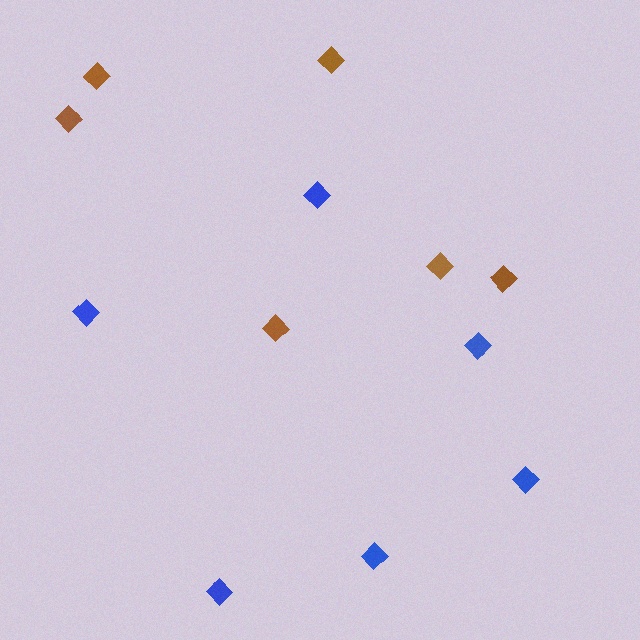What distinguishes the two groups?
There are 2 groups: one group of brown diamonds (6) and one group of blue diamonds (6).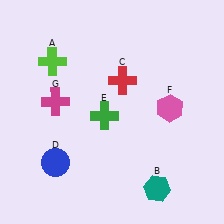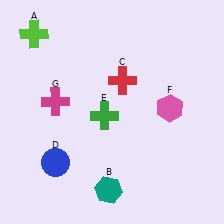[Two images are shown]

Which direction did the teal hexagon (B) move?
The teal hexagon (B) moved left.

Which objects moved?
The objects that moved are: the lime cross (A), the teal hexagon (B).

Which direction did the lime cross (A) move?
The lime cross (A) moved up.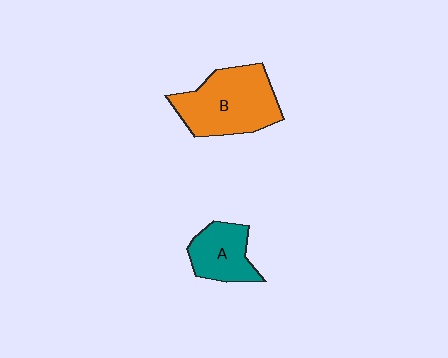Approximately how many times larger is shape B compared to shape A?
Approximately 1.7 times.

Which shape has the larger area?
Shape B (orange).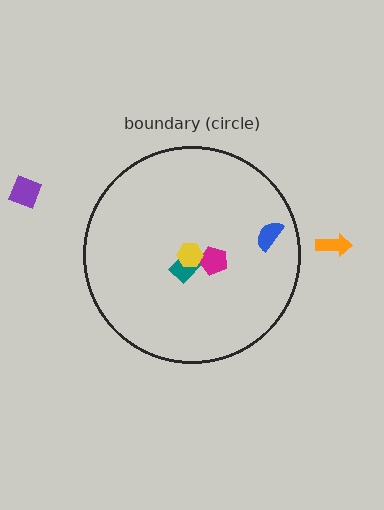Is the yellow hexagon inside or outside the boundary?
Inside.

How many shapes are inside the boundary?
4 inside, 2 outside.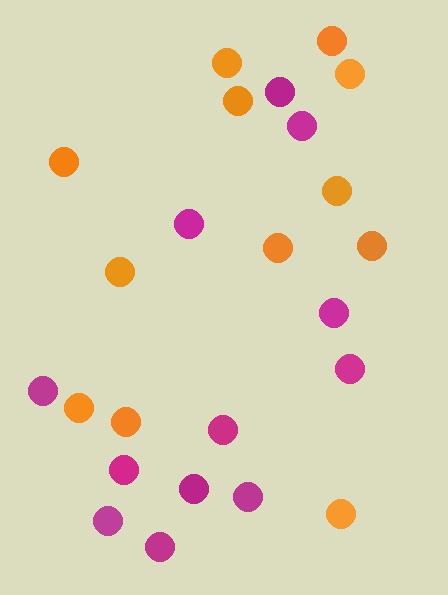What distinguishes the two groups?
There are 2 groups: one group of magenta circles (12) and one group of orange circles (12).